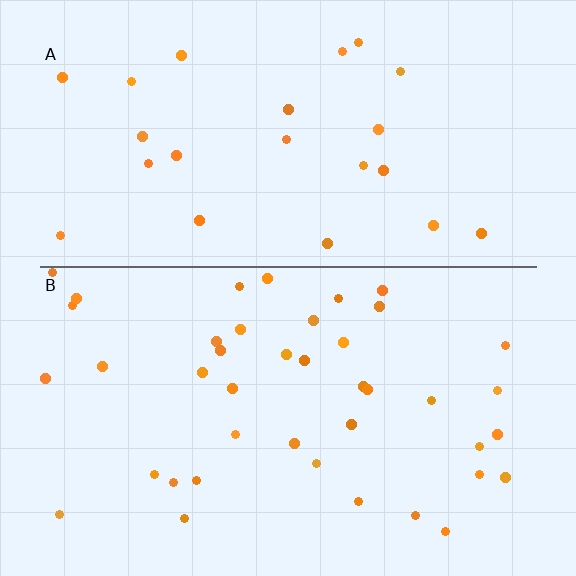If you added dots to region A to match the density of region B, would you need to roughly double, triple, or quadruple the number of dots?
Approximately double.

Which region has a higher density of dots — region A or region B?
B (the bottom).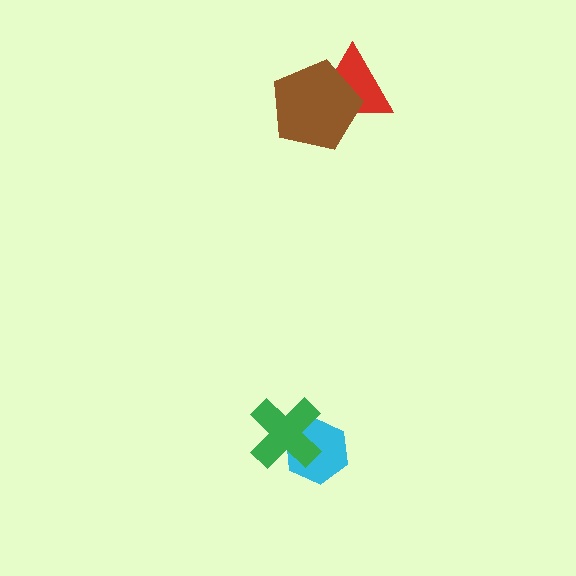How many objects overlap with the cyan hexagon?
1 object overlaps with the cyan hexagon.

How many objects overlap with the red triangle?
1 object overlaps with the red triangle.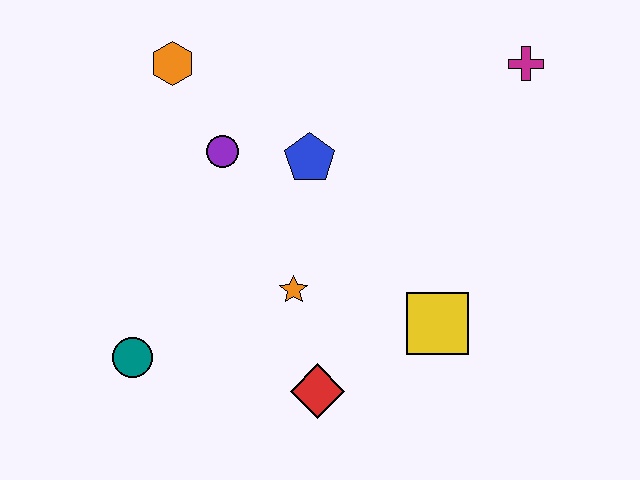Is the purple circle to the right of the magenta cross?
No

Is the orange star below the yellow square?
No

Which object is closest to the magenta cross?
The blue pentagon is closest to the magenta cross.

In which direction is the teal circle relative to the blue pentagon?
The teal circle is below the blue pentagon.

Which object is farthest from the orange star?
The magenta cross is farthest from the orange star.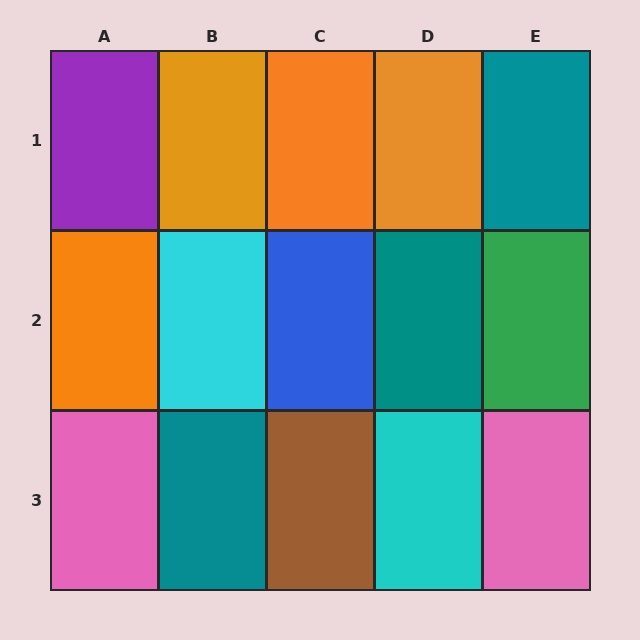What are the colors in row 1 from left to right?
Purple, orange, orange, orange, teal.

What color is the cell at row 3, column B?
Teal.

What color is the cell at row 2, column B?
Cyan.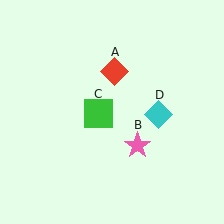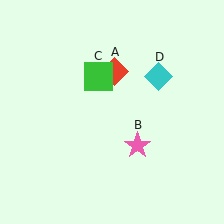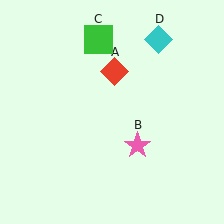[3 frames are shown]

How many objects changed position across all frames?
2 objects changed position: green square (object C), cyan diamond (object D).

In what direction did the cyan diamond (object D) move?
The cyan diamond (object D) moved up.